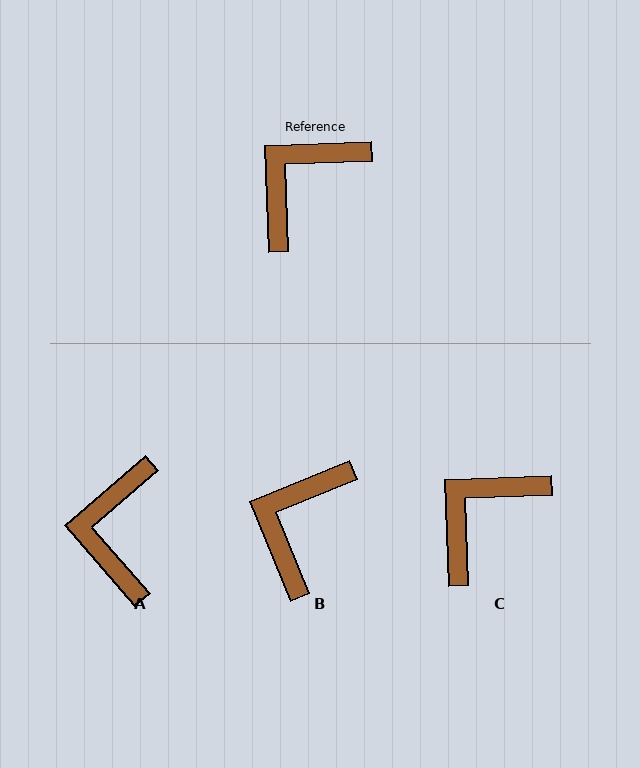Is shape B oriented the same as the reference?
No, it is off by about 20 degrees.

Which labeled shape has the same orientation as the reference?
C.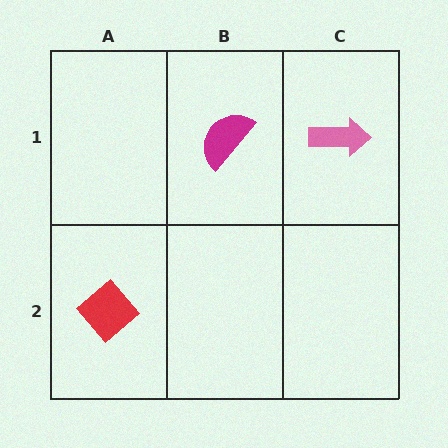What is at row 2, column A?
A red diamond.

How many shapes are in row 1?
2 shapes.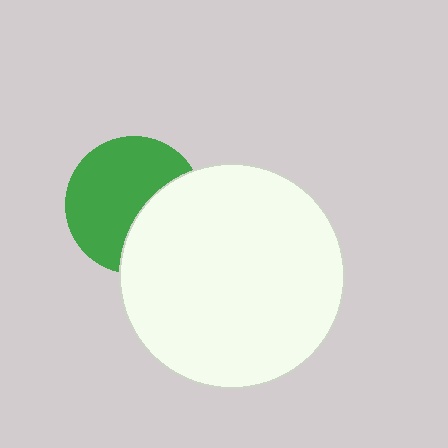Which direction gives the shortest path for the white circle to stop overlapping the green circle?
Moving right gives the shortest separation.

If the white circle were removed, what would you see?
You would see the complete green circle.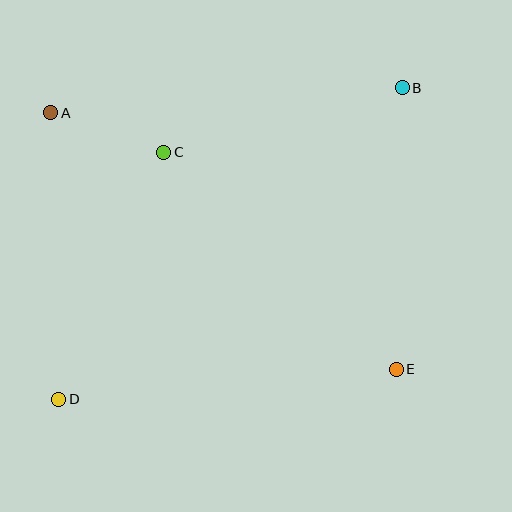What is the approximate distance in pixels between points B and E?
The distance between B and E is approximately 281 pixels.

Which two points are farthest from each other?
Points B and D are farthest from each other.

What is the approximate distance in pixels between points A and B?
The distance between A and B is approximately 353 pixels.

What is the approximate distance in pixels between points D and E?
The distance between D and E is approximately 339 pixels.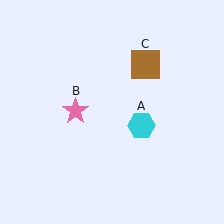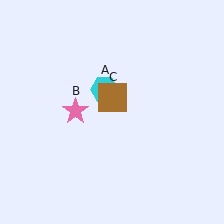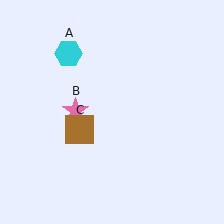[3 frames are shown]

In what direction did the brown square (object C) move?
The brown square (object C) moved down and to the left.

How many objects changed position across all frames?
2 objects changed position: cyan hexagon (object A), brown square (object C).